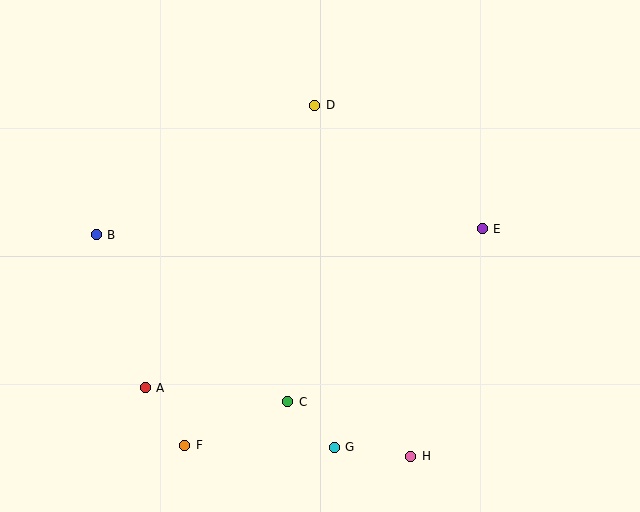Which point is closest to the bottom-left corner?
Point A is closest to the bottom-left corner.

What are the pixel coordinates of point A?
Point A is at (145, 388).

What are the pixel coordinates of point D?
Point D is at (315, 105).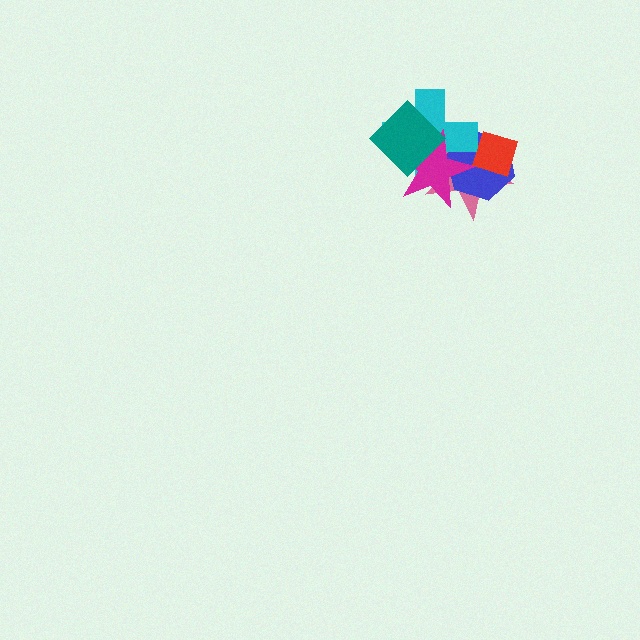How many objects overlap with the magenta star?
4 objects overlap with the magenta star.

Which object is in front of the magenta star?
The teal diamond is in front of the magenta star.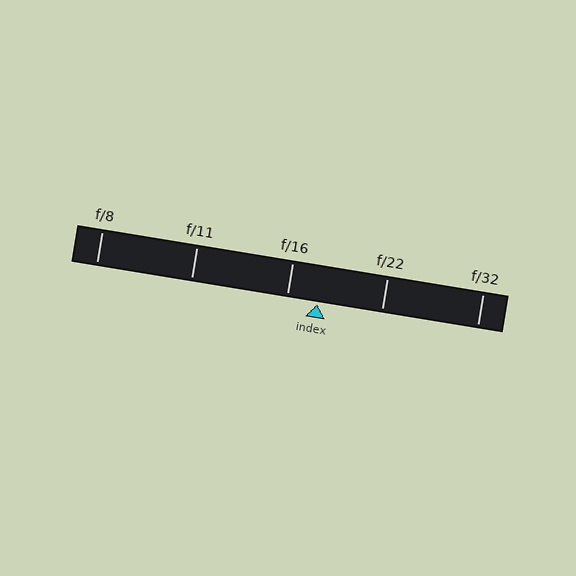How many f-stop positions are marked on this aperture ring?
There are 5 f-stop positions marked.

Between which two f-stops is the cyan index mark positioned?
The index mark is between f/16 and f/22.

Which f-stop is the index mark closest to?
The index mark is closest to f/16.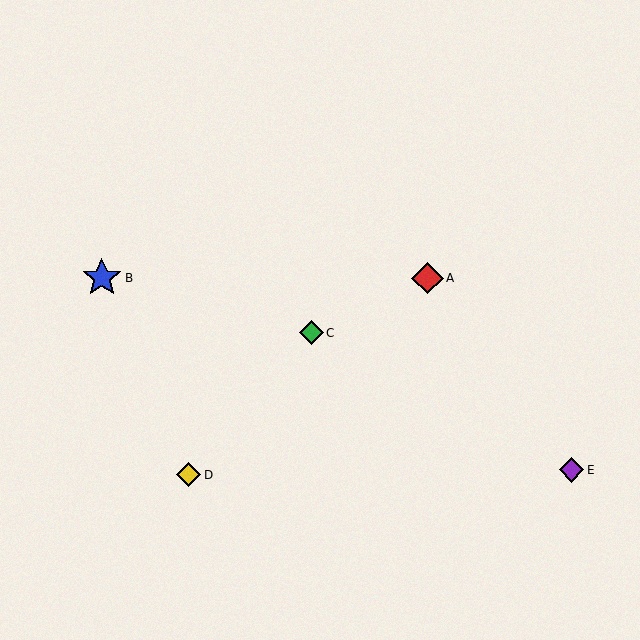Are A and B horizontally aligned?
Yes, both are at y≈278.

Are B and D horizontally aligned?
No, B is at y≈278 and D is at y≈475.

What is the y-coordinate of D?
Object D is at y≈475.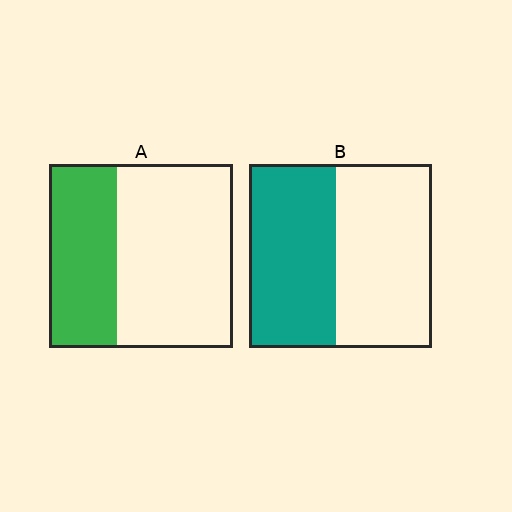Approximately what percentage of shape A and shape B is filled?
A is approximately 35% and B is approximately 50%.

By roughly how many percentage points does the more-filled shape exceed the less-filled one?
By roughly 10 percentage points (B over A).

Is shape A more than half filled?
No.